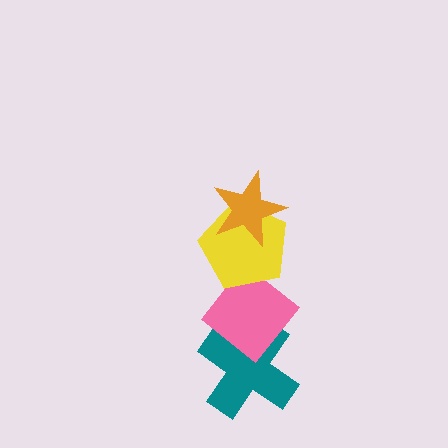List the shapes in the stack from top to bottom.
From top to bottom: the orange star, the yellow pentagon, the pink diamond, the teal cross.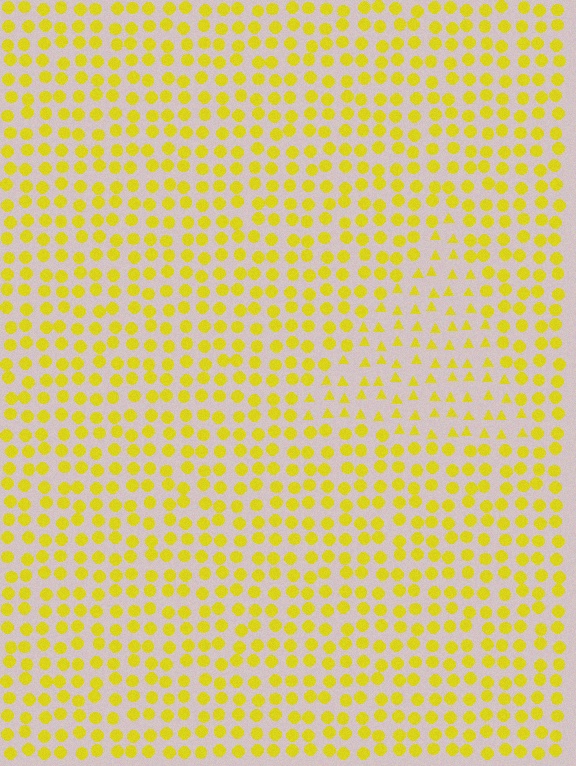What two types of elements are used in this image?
The image uses triangles inside the triangle region and circles outside it.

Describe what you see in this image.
The image is filled with small yellow elements arranged in a uniform grid. A triangle-shaped region contains triangles, while the surrounding area contains circles. The boundary is defined purely by the change in element shape.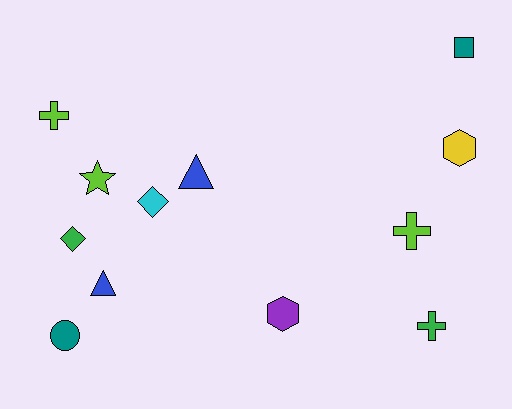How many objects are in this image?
There are 12 objects.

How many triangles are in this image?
There are 2 triangles.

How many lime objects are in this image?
There are 3 lime objects.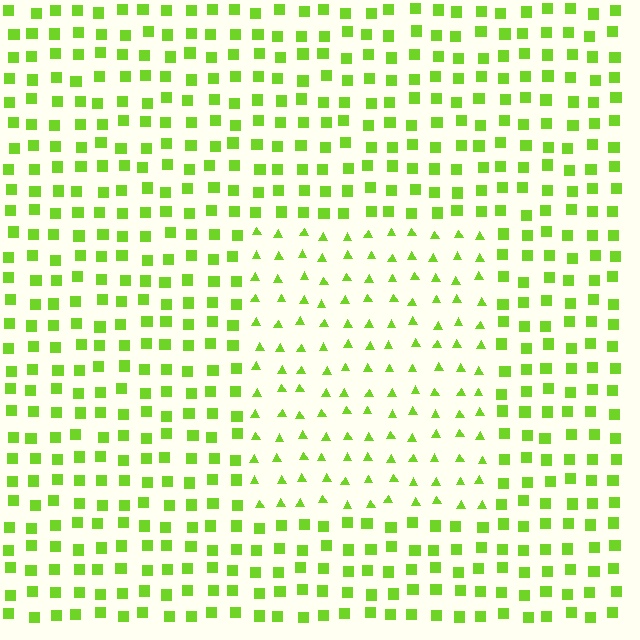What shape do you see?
I see a rectangle.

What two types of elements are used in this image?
The image uses triangles inside the rectangle region and squares outside it.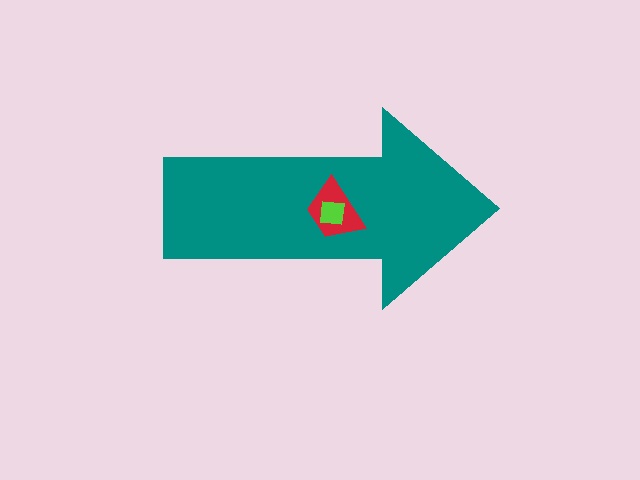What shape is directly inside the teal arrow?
The red trapezoid.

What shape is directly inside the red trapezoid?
The lime square.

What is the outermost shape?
The teal arrow.